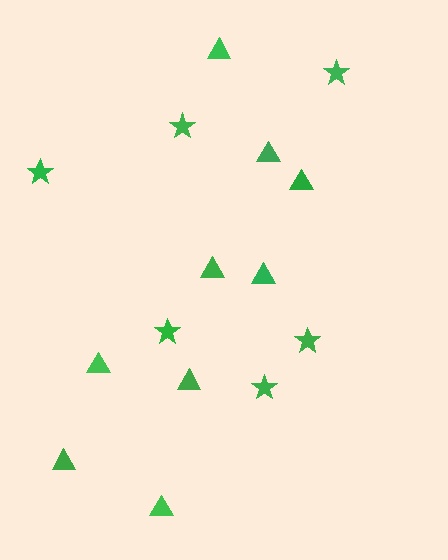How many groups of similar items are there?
There are 2 groups: one group of stars (6) and one group of triangles (9).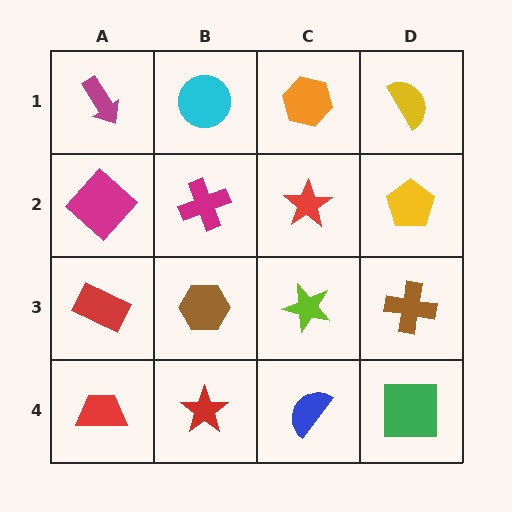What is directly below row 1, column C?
A red star.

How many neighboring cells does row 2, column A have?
3.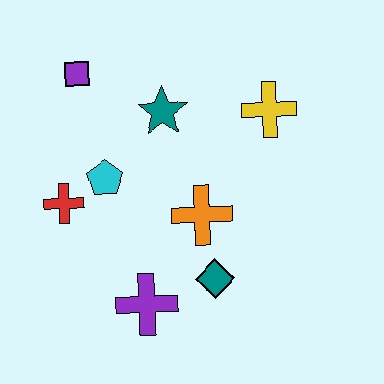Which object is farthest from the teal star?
The purple cross is farthest from the teal star.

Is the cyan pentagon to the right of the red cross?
Yes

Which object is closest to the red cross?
The cyan pentagon is closest to the red cross.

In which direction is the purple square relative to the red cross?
The purple square is above the red cross.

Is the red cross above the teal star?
No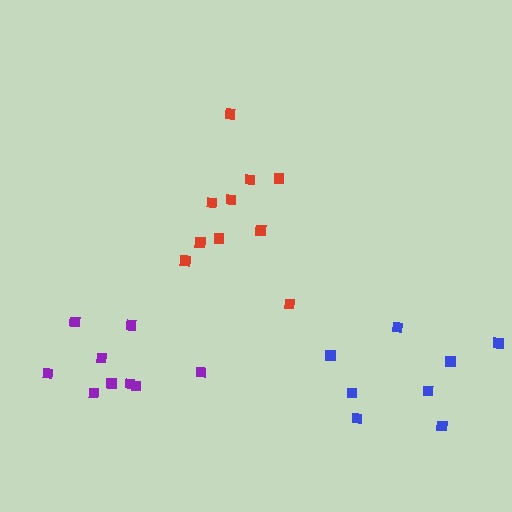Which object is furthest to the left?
The purple cluster is leftmost.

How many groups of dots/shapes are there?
There are 3 groups.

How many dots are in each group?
Group 1: 10 dots, Group 2: 8 dots, Group 3: 9 dots (27 total).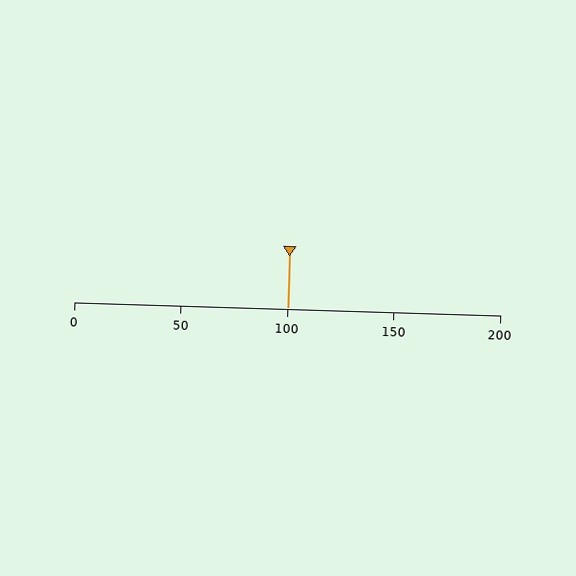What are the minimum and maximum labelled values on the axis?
The axis runs from 0 to 200.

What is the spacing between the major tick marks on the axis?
The major ticks are spaced 50 apart.